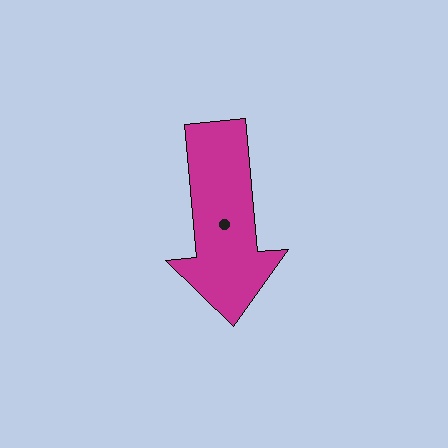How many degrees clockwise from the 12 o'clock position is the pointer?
Approximately 175 degrees.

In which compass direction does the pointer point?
South.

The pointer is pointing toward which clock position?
Roughly 6 o'clock.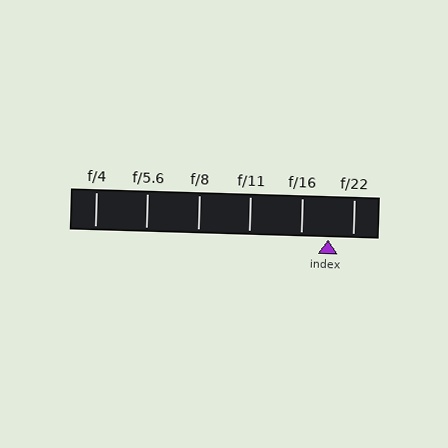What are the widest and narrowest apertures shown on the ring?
The widest aperture shown is f/4 and the narrowest is f/22.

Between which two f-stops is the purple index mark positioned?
The index mark is between f/16 and f/22.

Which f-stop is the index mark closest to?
The index mark is closest to f/22.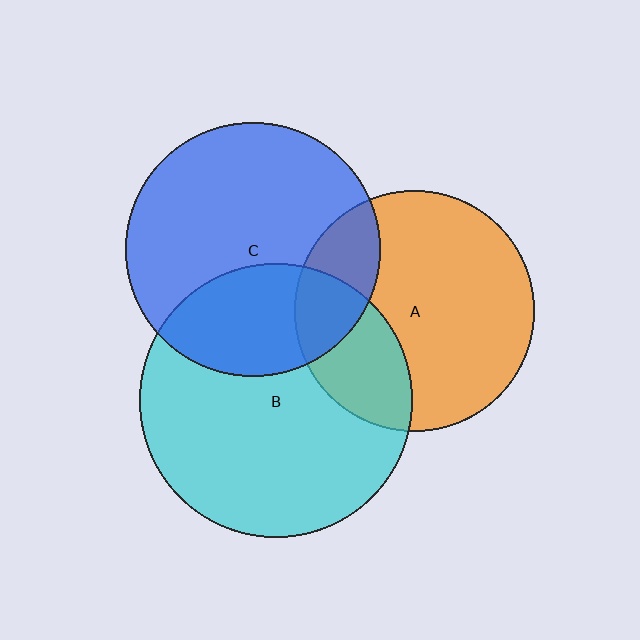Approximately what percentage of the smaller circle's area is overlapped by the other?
Approximately 30%.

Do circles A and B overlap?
Yes.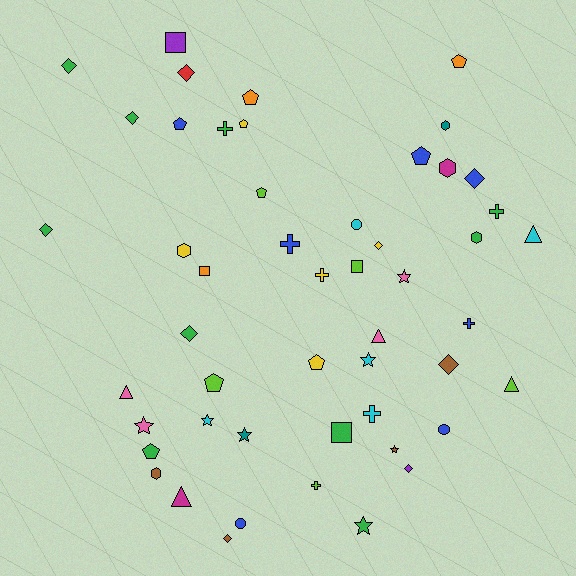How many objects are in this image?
There are 50 objects.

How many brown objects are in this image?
There are 4 brown objects.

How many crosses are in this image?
There are 7 crosses.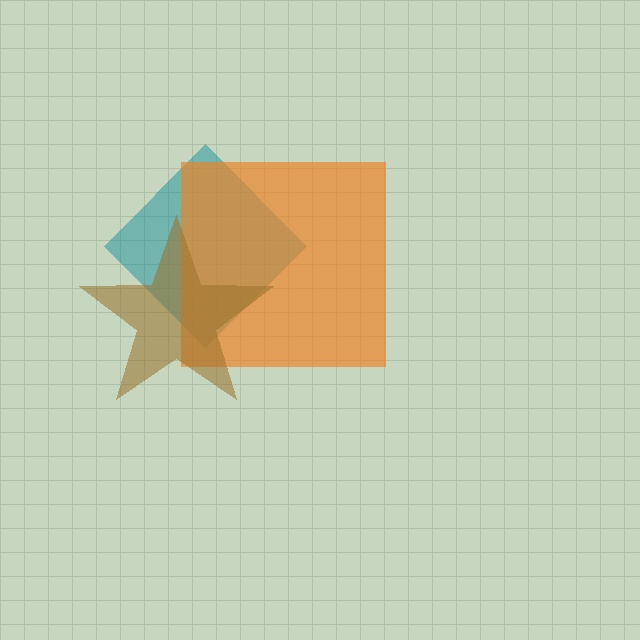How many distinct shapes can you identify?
There are 3 distinct shapes: a teal diamond, an orange square, a brown star.